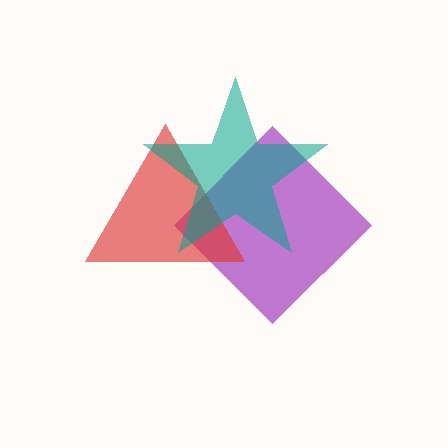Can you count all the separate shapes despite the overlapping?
Yes, there are 3 separate shapes.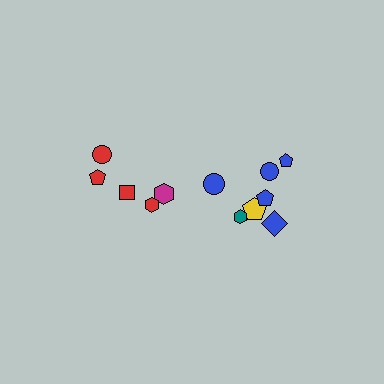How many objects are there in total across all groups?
There are 12 objects.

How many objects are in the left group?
There are 5 objects.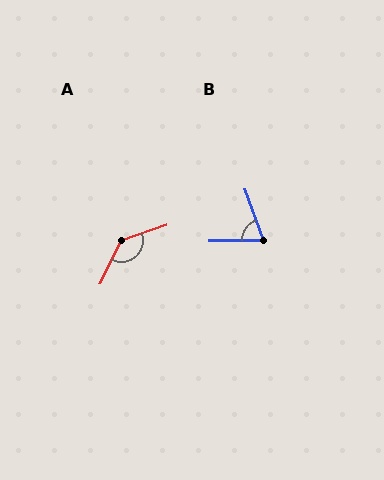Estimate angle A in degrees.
Approximately 136 degrees.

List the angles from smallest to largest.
B (70°), A (136°).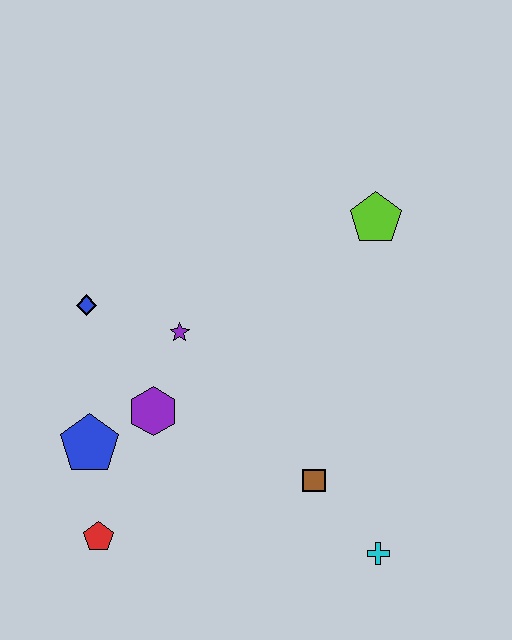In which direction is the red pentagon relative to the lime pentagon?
The red pentagon is below the lime pentagon.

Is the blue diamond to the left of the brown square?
Yes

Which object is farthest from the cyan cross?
The blue diamond is farthest from the cyan cross.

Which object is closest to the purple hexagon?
The blue pentagon is closest to the purple hexagon.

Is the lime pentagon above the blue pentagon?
Yes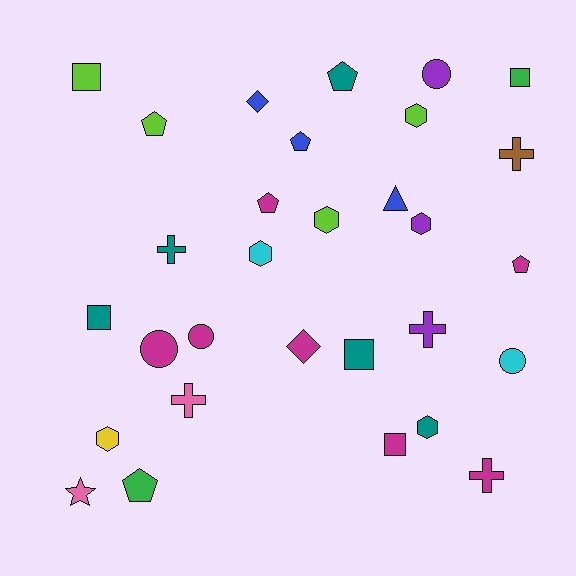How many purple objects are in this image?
There are 3 purple objects.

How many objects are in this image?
There are 30 objects.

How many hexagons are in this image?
There are 6 hexagons.